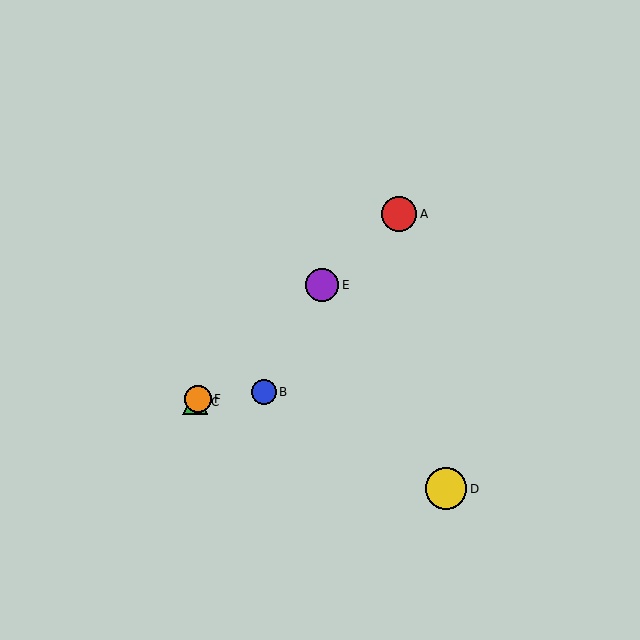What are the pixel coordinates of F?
Object F is at (198, 399).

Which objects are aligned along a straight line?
Objects A, C, E, F are aligned along a straight line.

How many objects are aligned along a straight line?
4 objects (A, C, E, F) are aligned along a straight line.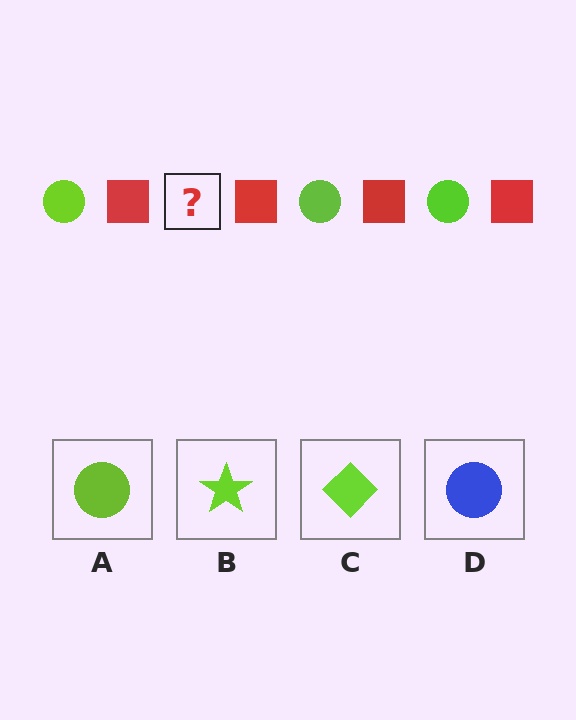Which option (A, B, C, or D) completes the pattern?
A.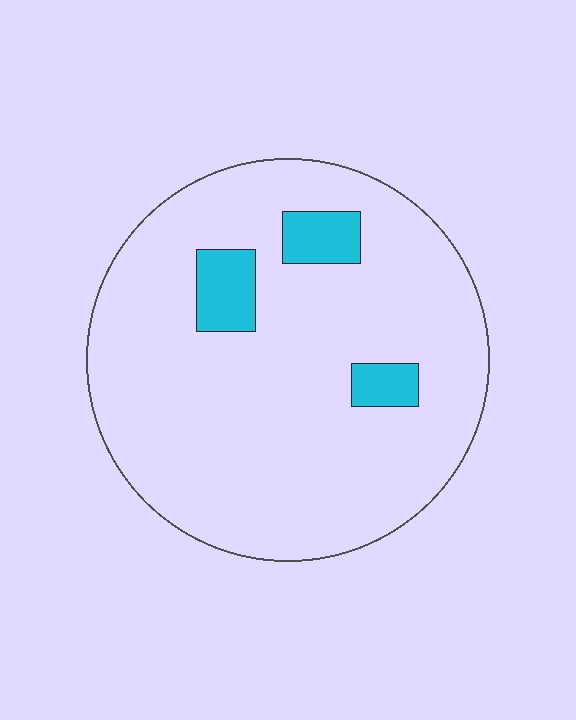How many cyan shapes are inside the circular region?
3.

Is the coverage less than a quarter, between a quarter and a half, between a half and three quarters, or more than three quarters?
Less than a quarter.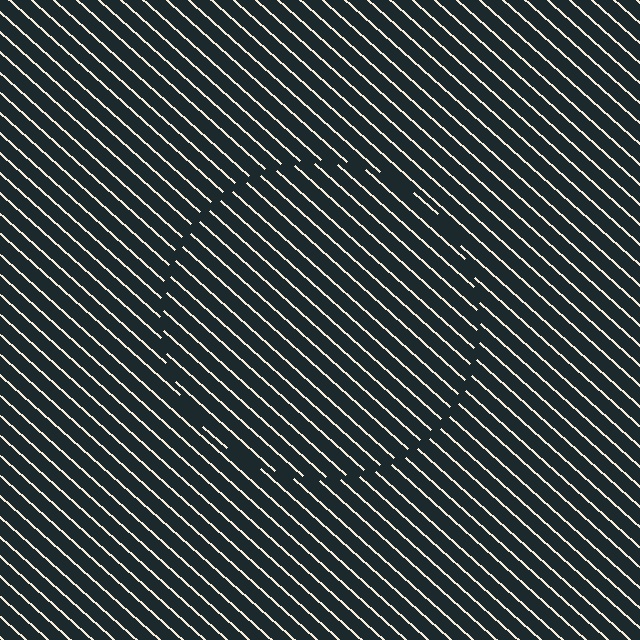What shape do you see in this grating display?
An illusory circle. The interior of the shape contains the same grating, shifted by half a period — the contour is defined by the phase discontinuity where line-ends from the inner and outer gratings abut.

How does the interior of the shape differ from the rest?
The interior of the shape contains the same grating, shifted by half a period — the contour is defined by the phase discontinuity where line-ends from the inner and outer gratings abut.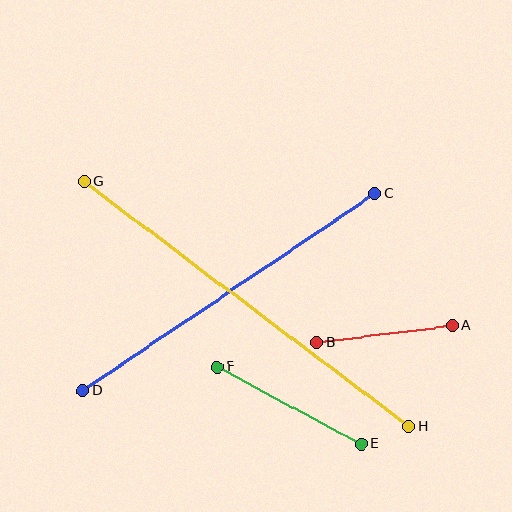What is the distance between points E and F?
The distance is approximately 163 pixels.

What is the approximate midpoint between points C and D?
The midpoint is at approximately (229, 292) pixels.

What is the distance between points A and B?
The distance is approximately 136 pixels.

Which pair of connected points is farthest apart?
Points G and H are farthest apart.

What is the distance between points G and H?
The distance is approximately 407 pixels.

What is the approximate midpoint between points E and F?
The midpoint is at approximately (289, 405) pixels.